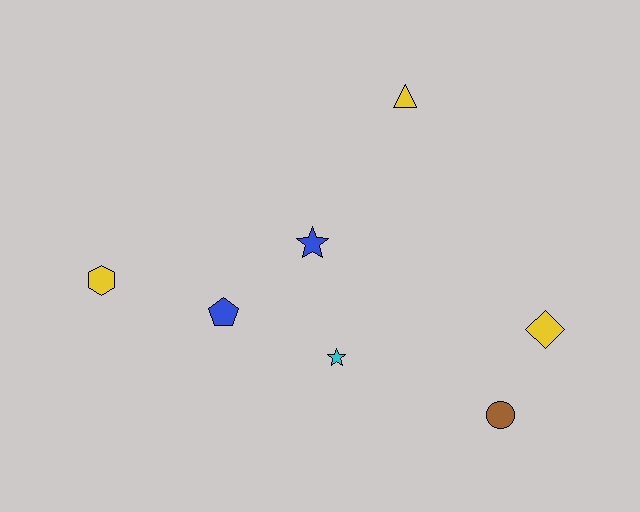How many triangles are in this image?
There is 1 triangle.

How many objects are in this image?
There are 7 objects.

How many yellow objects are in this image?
There are 3 yellow objects.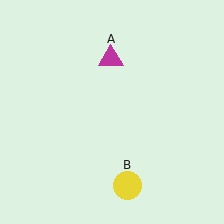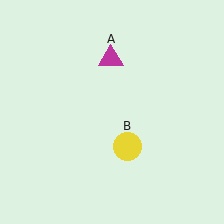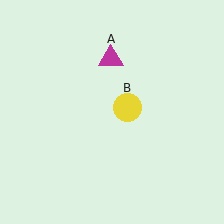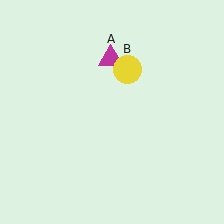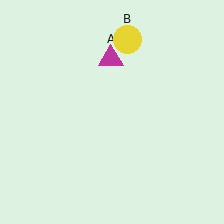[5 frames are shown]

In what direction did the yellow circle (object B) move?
The yellow circle (object B) moved up.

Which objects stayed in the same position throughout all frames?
Magenta triangle (object A) remained stationary.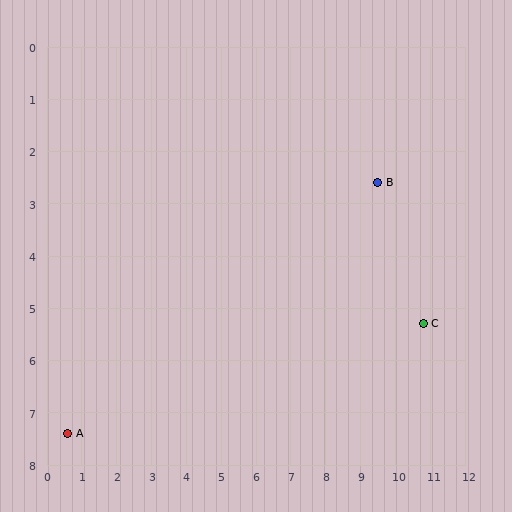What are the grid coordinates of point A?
Point A is at approximately (0.6, 7.4).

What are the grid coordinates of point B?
Point B is at approximately (9.5, 2.6).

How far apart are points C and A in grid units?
Points C and A are about 10.4 grid units apart.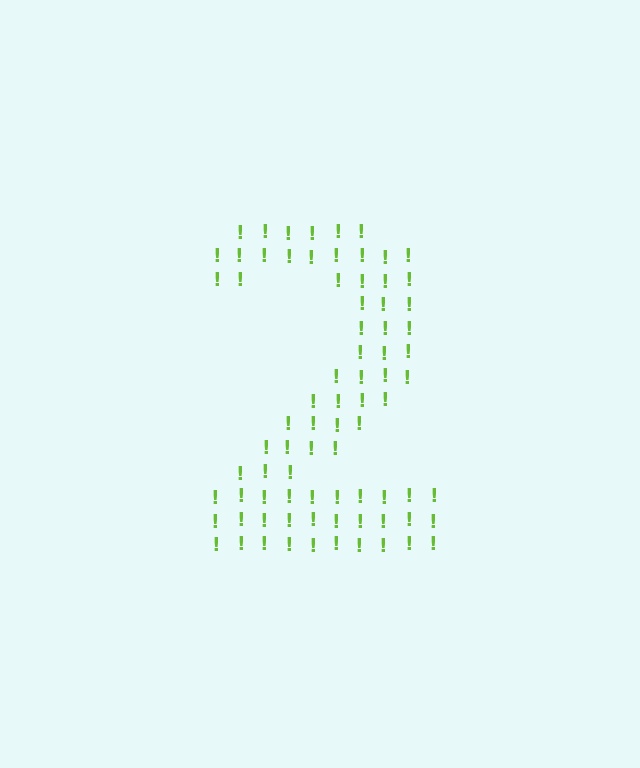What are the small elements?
The small elements are exclamation marks.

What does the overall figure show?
The overall figure shows the digit 2.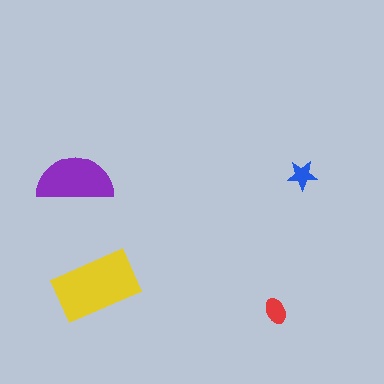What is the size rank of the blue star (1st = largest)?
4th.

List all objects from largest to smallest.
The yellow rectangle, the purple semicircle, the red ellipse, the blue star.